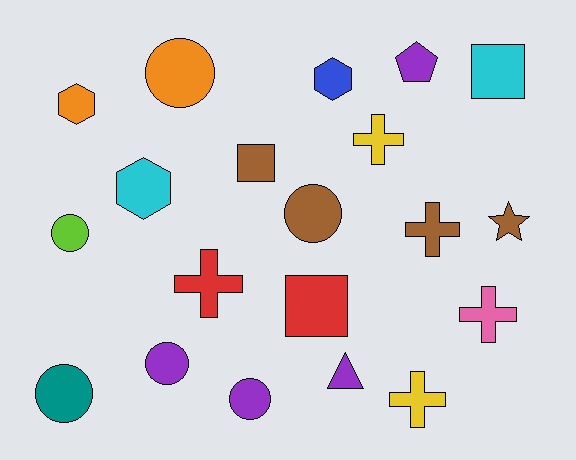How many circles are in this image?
There are 6 circles.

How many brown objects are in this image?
There are 4 brown objects.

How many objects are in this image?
There are 20 objects.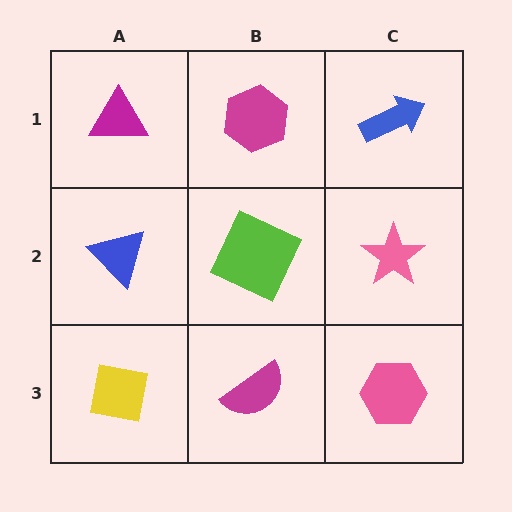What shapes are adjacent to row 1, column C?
A pink star (row 2, column C), a magenta hexagon (row 1, column B).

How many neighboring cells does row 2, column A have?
3.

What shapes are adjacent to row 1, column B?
A lime square (row 2, column B), a magenta triangle (row 1, column A), a blue arrow (row 1, column C).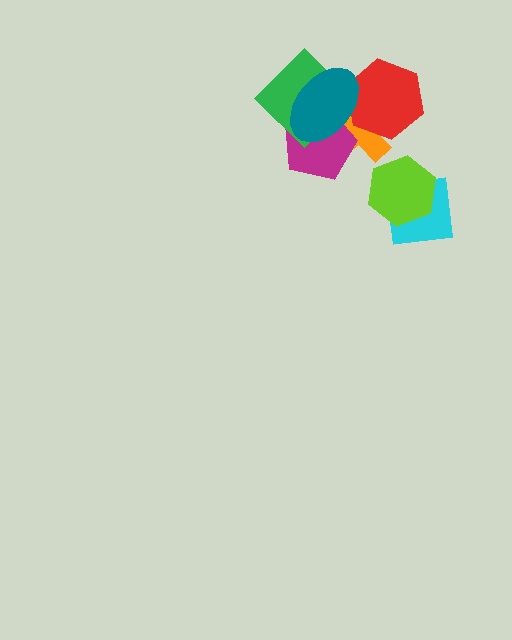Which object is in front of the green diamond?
The teal ellipse is in front of the green diamond.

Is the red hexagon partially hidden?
Yes, it is partially covered by another shape.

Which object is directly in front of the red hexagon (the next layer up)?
The green diamond is directly in front of the red hexagon.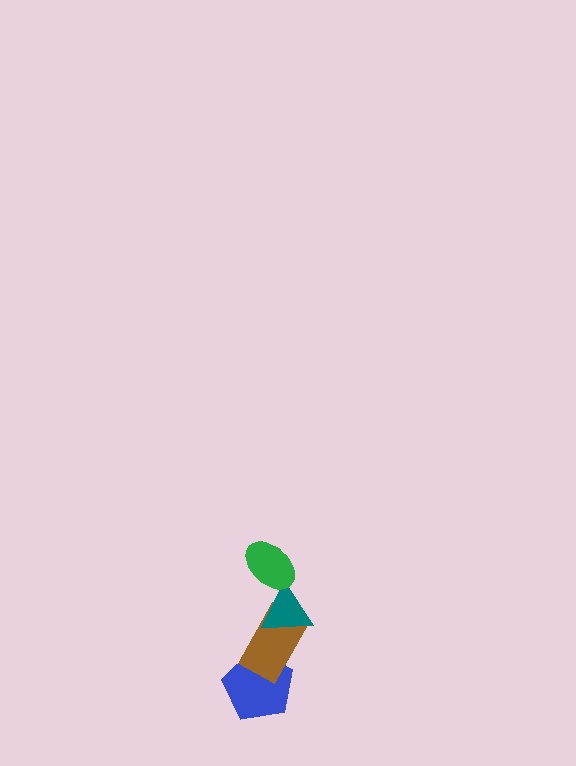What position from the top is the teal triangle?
The teal triangle is 2nd from the top.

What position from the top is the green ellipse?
The green ellipse is 1st from the top.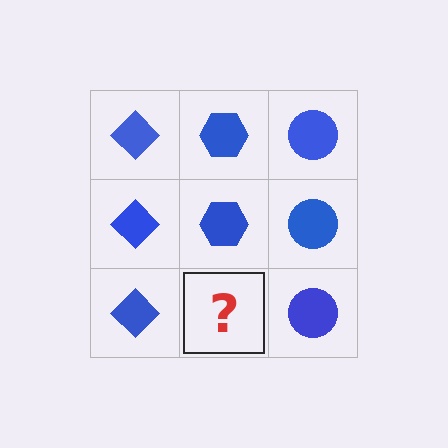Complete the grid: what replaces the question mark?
The question mark should be replaced with a blue hexagon.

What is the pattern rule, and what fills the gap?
The rule is that each column has a consistent shape. The gap should be filled with a blue hexagon.